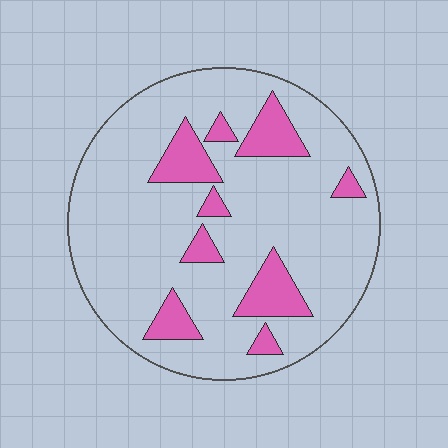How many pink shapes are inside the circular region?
9.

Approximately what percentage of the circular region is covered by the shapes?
Approximately 15%.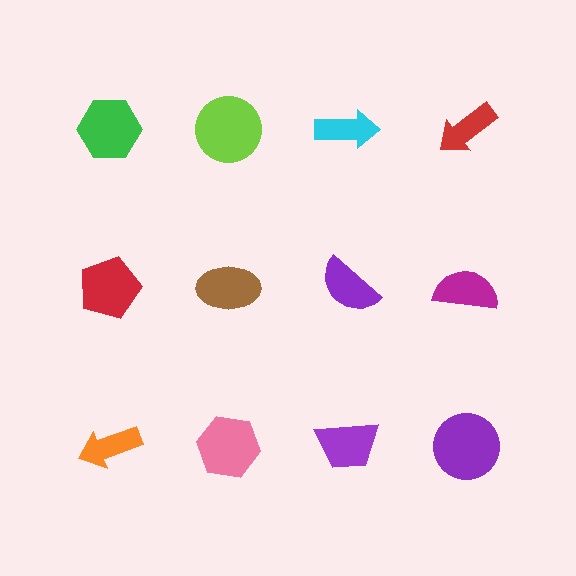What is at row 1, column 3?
A cyan arrow.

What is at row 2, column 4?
A magenta semicircle.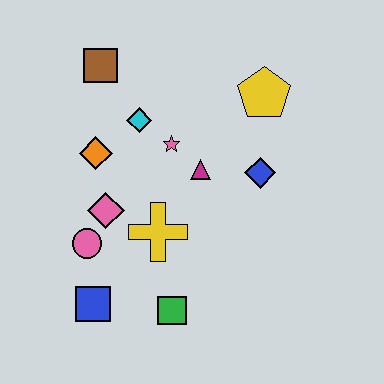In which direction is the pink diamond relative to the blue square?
The pink diamond is above the blue square.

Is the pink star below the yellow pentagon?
Yes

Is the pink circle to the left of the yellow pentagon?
Yes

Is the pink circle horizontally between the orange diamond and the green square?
No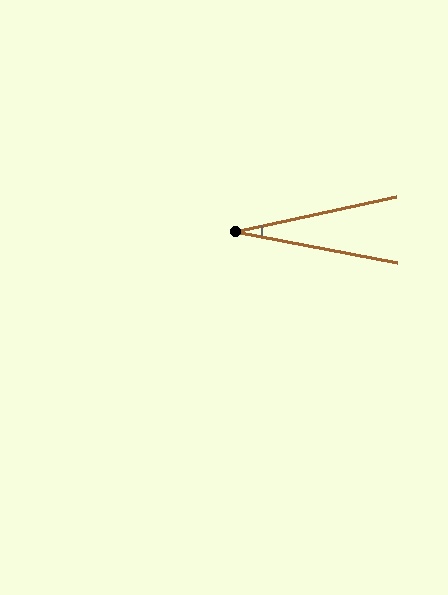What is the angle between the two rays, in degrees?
Approximately 23 degrees.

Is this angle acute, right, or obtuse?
It is acute.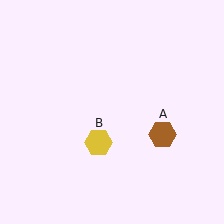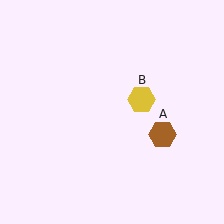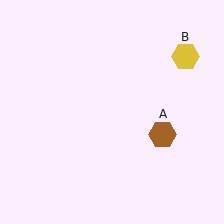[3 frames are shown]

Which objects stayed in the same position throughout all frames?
Brown hexagon (object A) remained stationary.